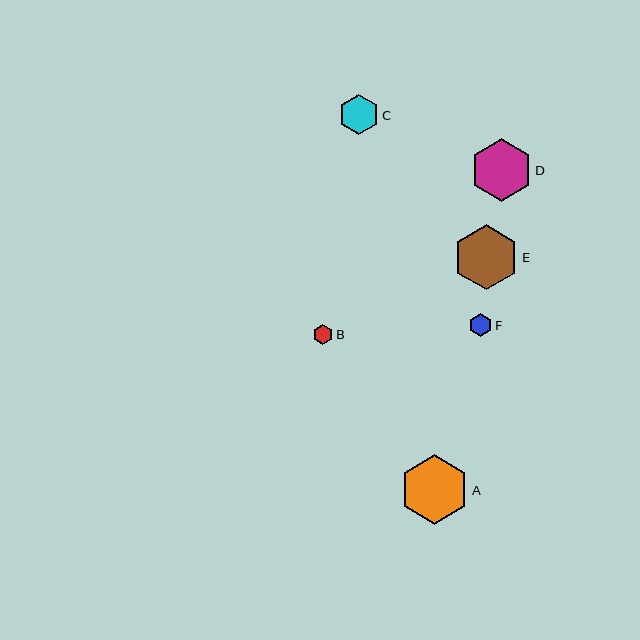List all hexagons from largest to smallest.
From largest to smallest: A, E, D, C, F, B.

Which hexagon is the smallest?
Hexagon B is the smallest with a size of approximately 20 pixels.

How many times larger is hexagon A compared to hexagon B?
Hexagon A is approximately 3.4 times the size of hexagon B.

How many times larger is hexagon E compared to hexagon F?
Hexagon E is approximately 2.9 times the size of hexagon F.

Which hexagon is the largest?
Hexagon A is the largest with a size of approximately 70 pixels.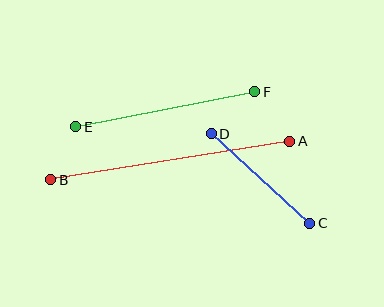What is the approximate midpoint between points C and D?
The midpoint is at approximately (260, 179) pixels.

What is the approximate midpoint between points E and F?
The midpoint is at approximately (165, 109) pixels.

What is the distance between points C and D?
The distance is approximately 133 pixels.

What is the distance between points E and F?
The distance is approximately 182 pixels.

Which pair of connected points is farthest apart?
Points A and B are farthest apart.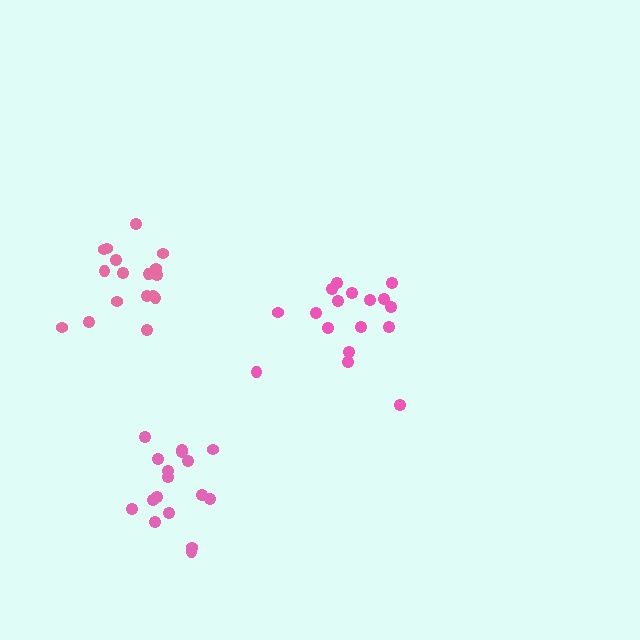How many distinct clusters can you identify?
There are 3 distinct clusters.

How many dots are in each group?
Group 1: 17 dots, Group 2: 17 dots, Group 3: 17 dots (51 total).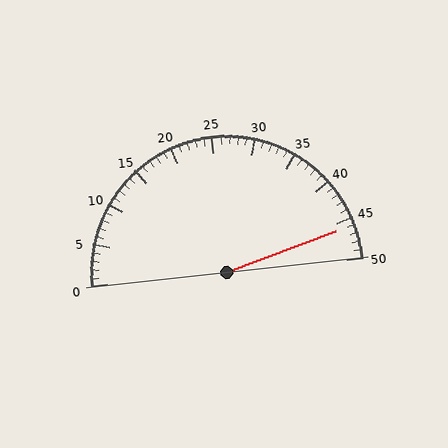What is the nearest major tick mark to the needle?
The nearest major tick mark is 45.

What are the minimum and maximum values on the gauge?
The gauge ranges from 0 to 50.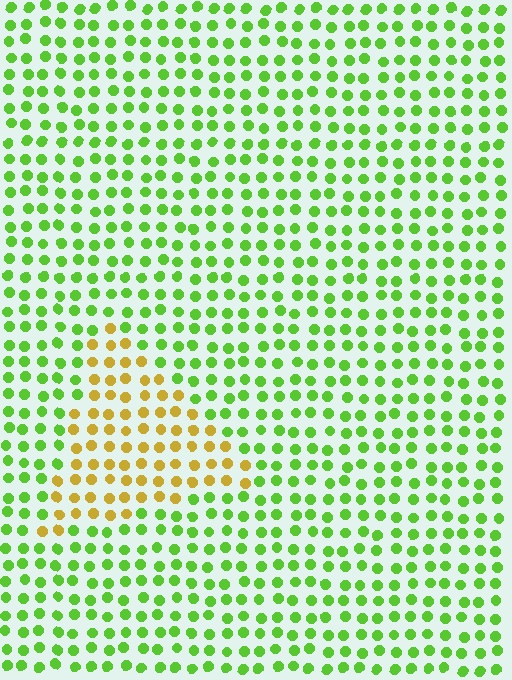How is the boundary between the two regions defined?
The boundary is defined purely by a slight shift in hue (about 57 degrees). Spacing, size, and orientation are identical on both sides.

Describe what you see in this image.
The image is filled with small lime elements in a uniform arrangement. A triangle-shaped region is visible where the elements are tinted to a slightly different hue, forming a subtle color boundary.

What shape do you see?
I see a triangle.